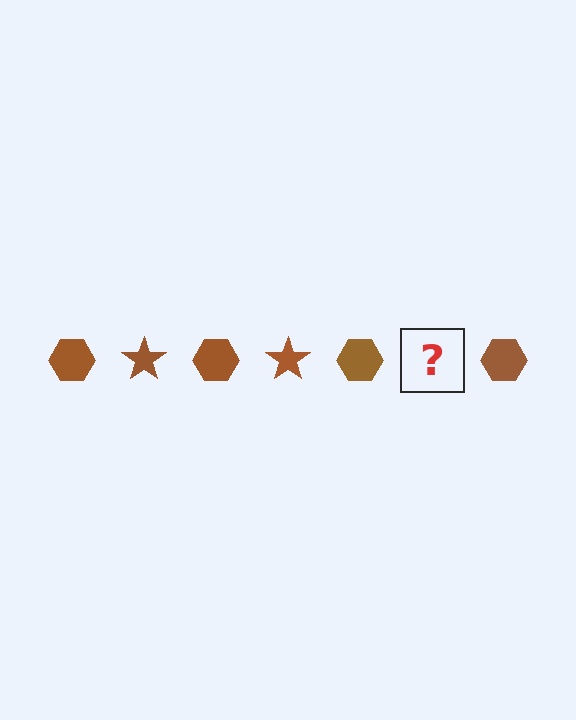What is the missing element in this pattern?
The missing element is a brown star.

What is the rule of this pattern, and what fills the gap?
The rule is that the pattern cycles through hexagon, star shapes in brown. The gap should be filled with a brown star.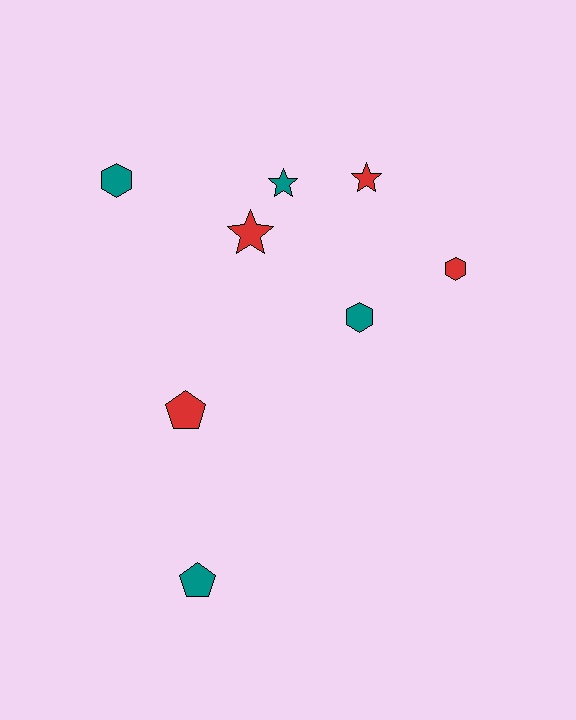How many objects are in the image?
There are 8 objects.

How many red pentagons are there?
There is 1 red pentagon.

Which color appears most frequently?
Red, with 4 objects.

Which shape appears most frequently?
Star, with 3 objects.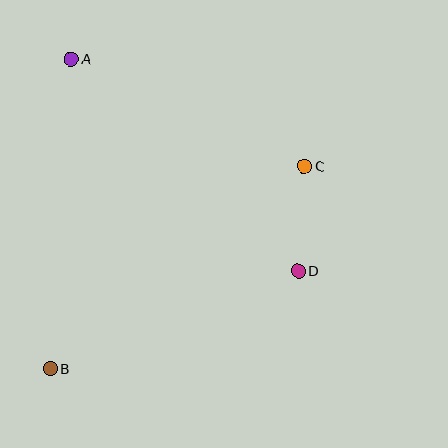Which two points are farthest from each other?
Points B and C are farthest from each other.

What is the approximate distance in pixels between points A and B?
The distance between A and B is approximately 310 pixels.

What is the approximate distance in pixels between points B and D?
The distance between B and D is approximately 266 pixels.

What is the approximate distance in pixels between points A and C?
The distance between A and C is approximately 257 pixels.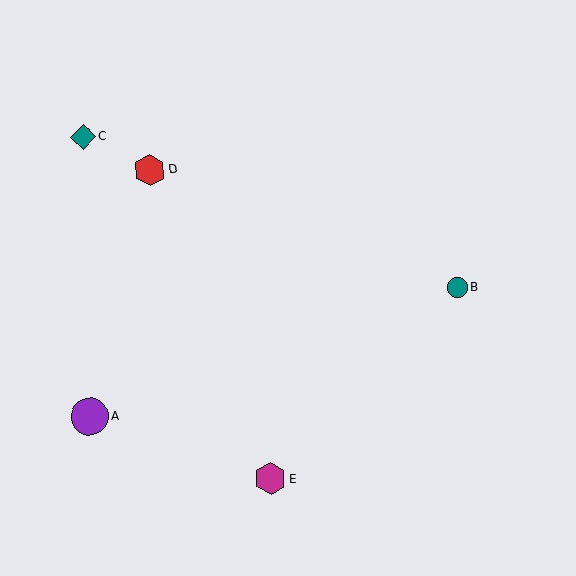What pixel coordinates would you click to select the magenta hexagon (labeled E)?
Click at (270, 479) to select the magenta hexagon E.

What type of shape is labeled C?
Shape C is a teal diamond.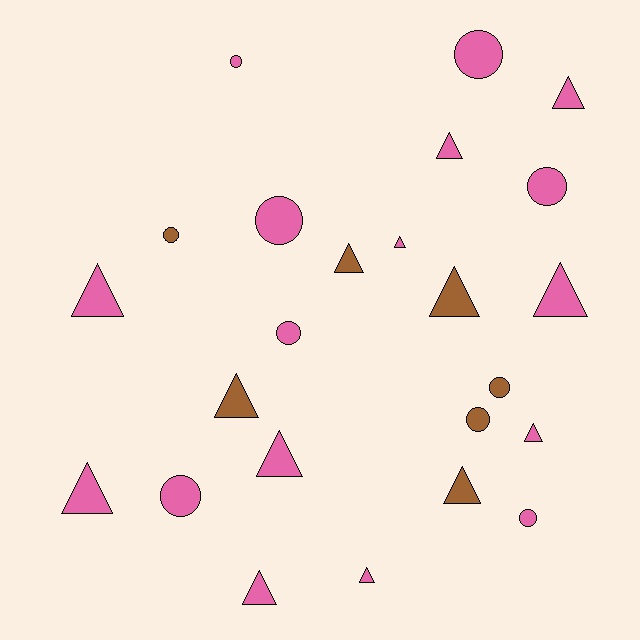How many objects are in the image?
There are 24 objects.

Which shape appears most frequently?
Triangle, with 14 objects.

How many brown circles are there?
There are 3 brown circles.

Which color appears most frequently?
Pink, with 17 objects.